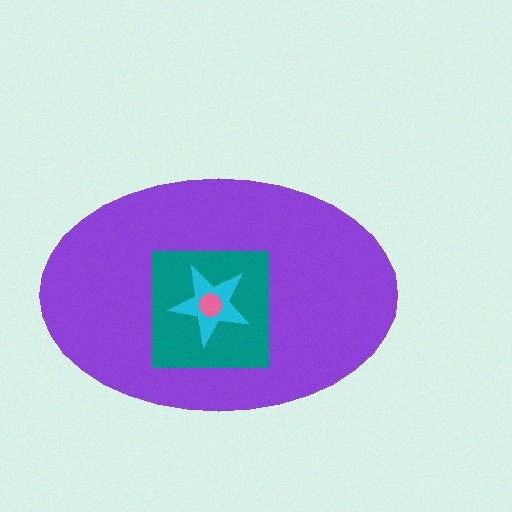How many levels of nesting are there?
4.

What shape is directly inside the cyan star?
The pink circle.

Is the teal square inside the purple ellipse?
Yes.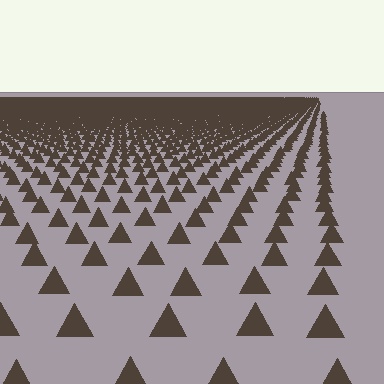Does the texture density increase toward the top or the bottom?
Density increases toward the top.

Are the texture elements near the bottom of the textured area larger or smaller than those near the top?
Larger. Near the bottom, elements are closer to the viewer and appear at a bigger on-screen size.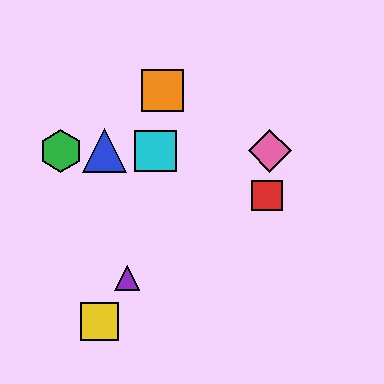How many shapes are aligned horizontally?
4 shapes (the blue triangle, the green hexagon, the cyan square, the pink diamond) are aligned horizontally.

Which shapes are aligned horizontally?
The blue triangle, the green hexagon, the cyan square, the pink diamond are aligned horizontally.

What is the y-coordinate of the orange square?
The orange square is at y≈91.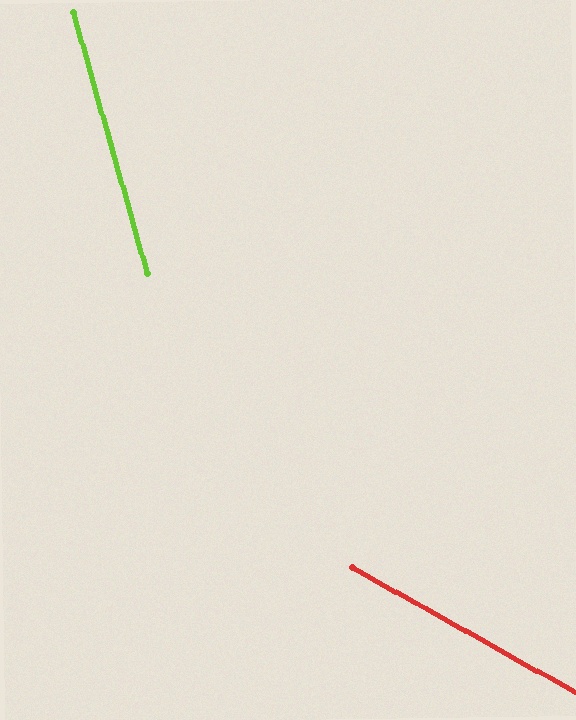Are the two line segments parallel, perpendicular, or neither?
Neither parallel nor perpendicular — they differ by about 45°.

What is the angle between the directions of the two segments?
Approximately 45 degrees.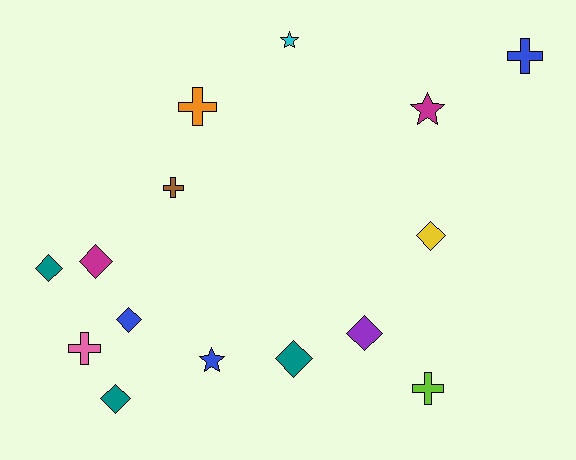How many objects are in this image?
There are 15 objects.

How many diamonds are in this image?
There are 7 diamonds.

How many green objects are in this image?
There are no green objects.